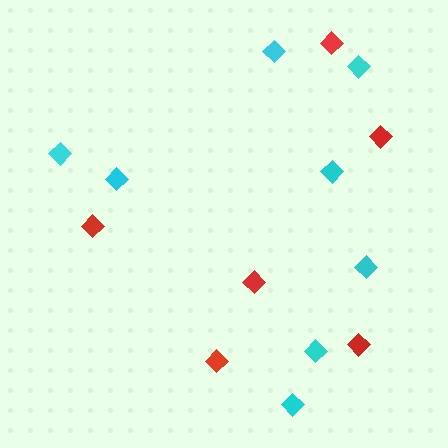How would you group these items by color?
There are 2 groups: one group of cyan diamonds (8) and one group of red diamonds (6).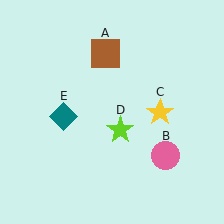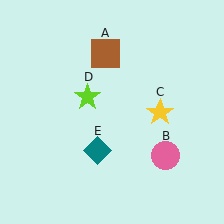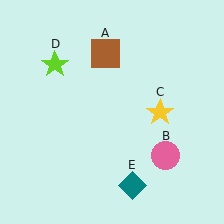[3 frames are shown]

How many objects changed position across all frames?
2 objects changed position: lime star (object D), teal diamond (object E).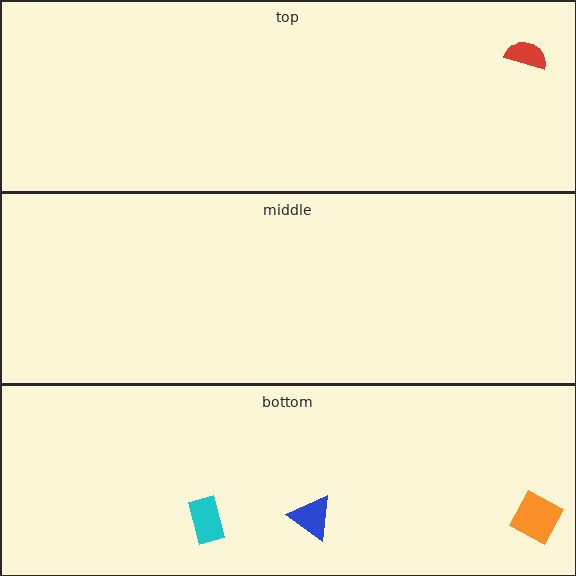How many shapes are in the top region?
1.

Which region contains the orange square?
The bottom region.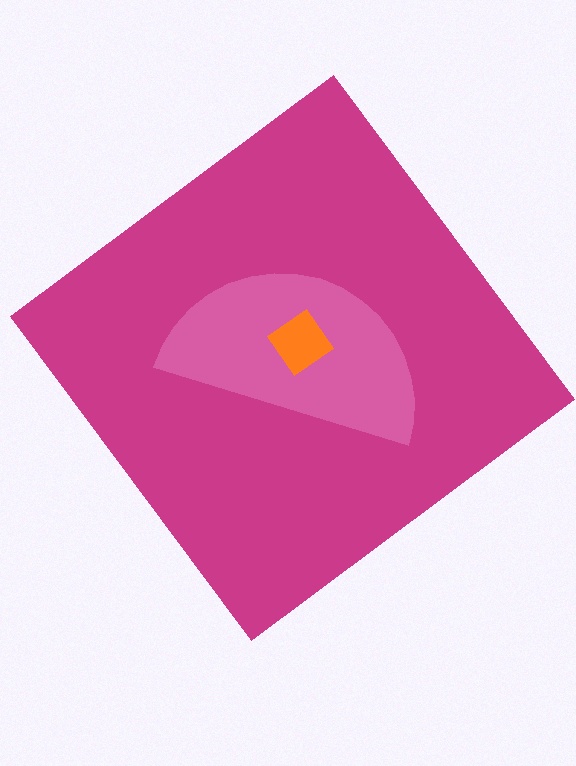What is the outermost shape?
The magenta diamond.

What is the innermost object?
The orange diamond.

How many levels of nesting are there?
3.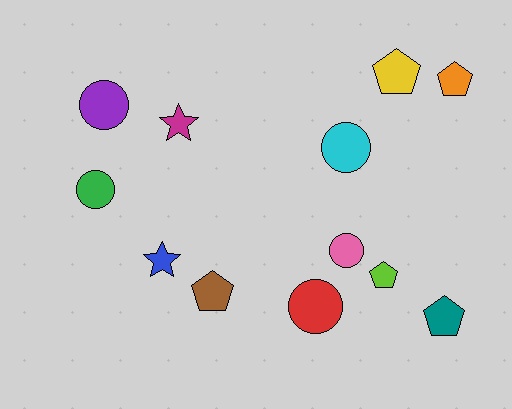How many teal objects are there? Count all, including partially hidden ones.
There is 1 teal object.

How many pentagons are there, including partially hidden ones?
There are 5 pentagons.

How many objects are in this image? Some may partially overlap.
There are 12 objects.